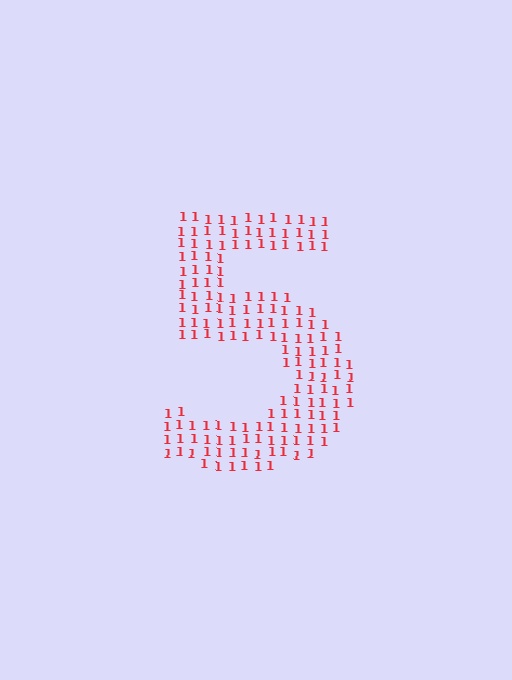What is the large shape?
The large shape is the digit 5.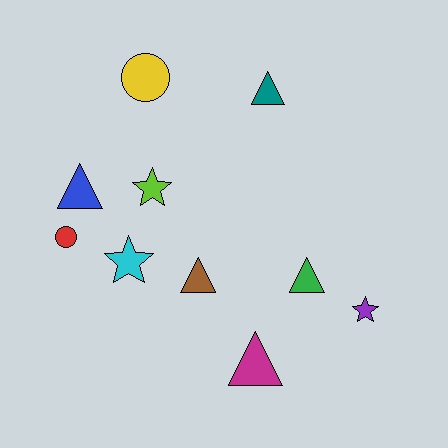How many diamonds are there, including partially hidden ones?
There are no diamonds.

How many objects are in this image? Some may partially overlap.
There are 10 objects.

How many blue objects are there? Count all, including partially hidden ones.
There is 1 blue object.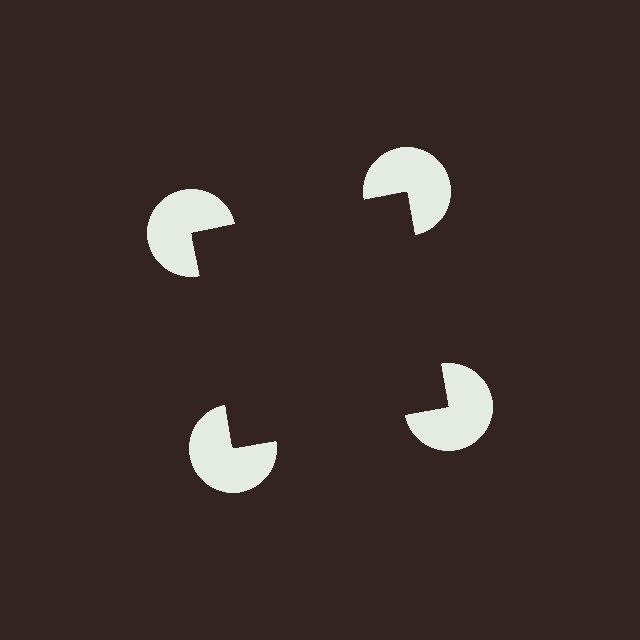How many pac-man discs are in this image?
There are 4 — one at each vertex of the illusory square.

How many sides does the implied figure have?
4 sides.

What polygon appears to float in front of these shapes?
An illusory square — its edges are inferred from the aligned wedge cuts in the pac-man discs, not physically drawn.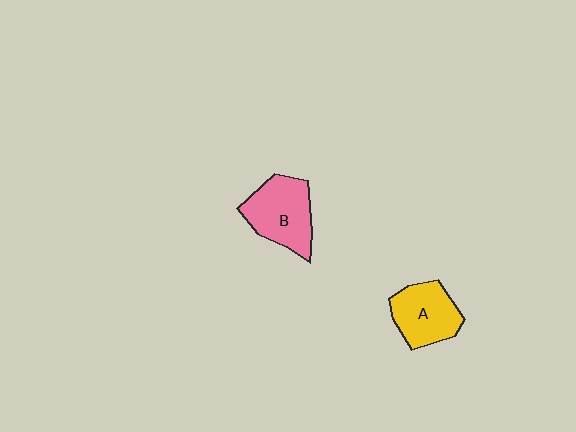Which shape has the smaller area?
Shape A (yellow).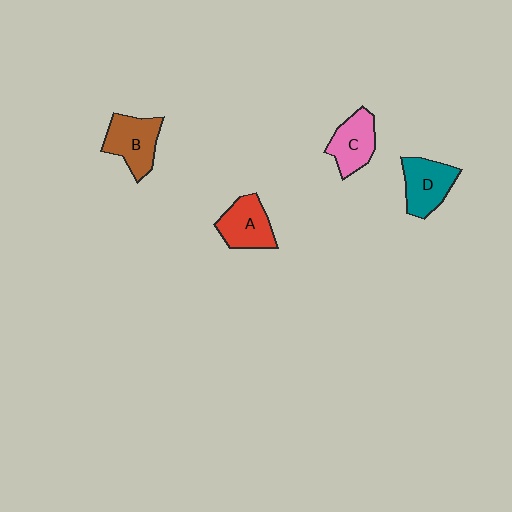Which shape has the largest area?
Shape B (brown).